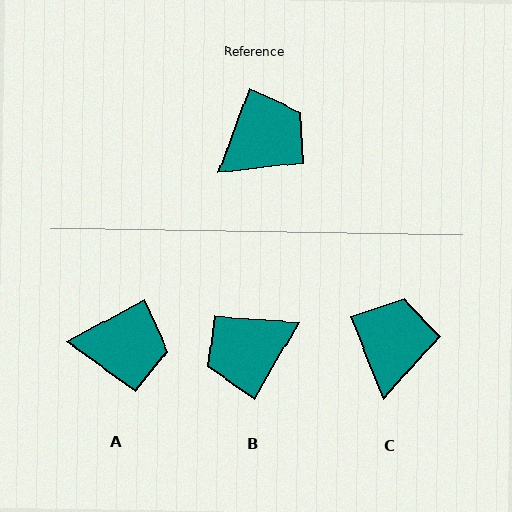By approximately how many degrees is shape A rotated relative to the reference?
Approximately 42 degrees clockwise.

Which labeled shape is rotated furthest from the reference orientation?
B, about 170 degrees away.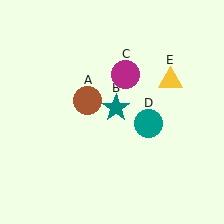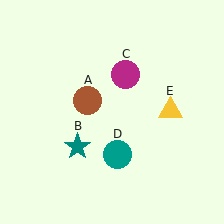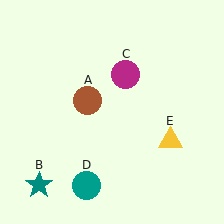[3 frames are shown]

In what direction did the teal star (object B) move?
The teal star (object B) moved down and to the left.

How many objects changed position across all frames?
3 objects changed position: teal star (object B), teal circle (object D), yellow triangle (object E).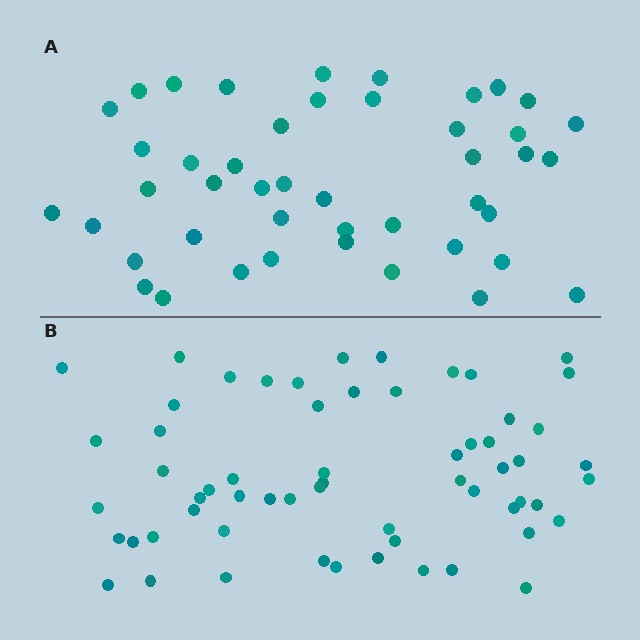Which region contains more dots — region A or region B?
Region B (the bottom region) has more dots.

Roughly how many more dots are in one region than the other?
Region B has approximately 15 more dots than region A.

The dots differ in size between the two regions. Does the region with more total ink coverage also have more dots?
No. Region A has more total ink coverage because its dots are larger, but region B actually contains more individual dots. Total area can be misleading — the number of items is what matters here.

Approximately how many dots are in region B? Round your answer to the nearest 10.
About 60 dots.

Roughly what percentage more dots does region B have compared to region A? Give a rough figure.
About 35% more.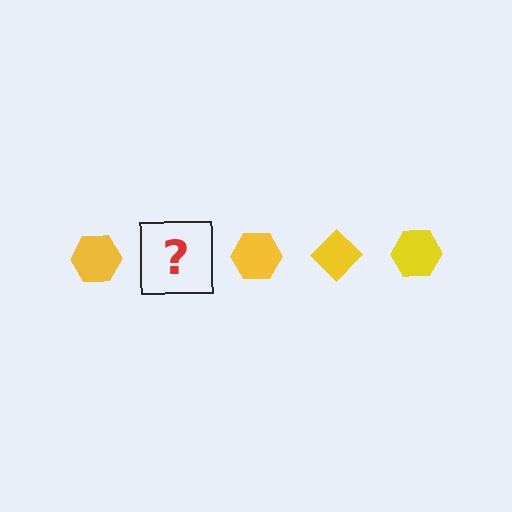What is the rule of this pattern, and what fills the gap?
The rule is that the pattern cycles through hexagon, diamond shapes in yellow. The gap should be filled with a yellow diamond.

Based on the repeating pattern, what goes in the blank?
The blank should be a yellow diamond.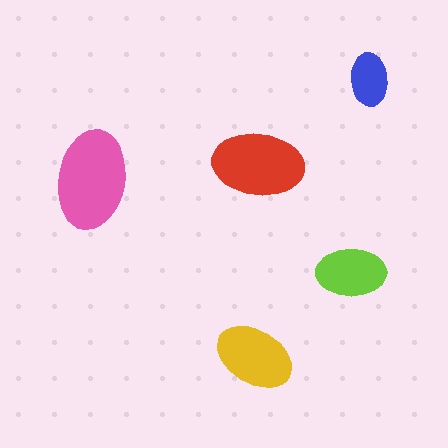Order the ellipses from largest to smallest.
the pink one, the red one, the yellow one, the lime one, the blue one.